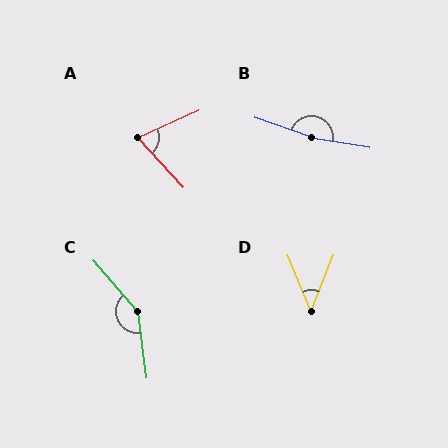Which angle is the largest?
B, at approximately 170 degrees.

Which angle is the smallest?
D, at approximately 44 degrees.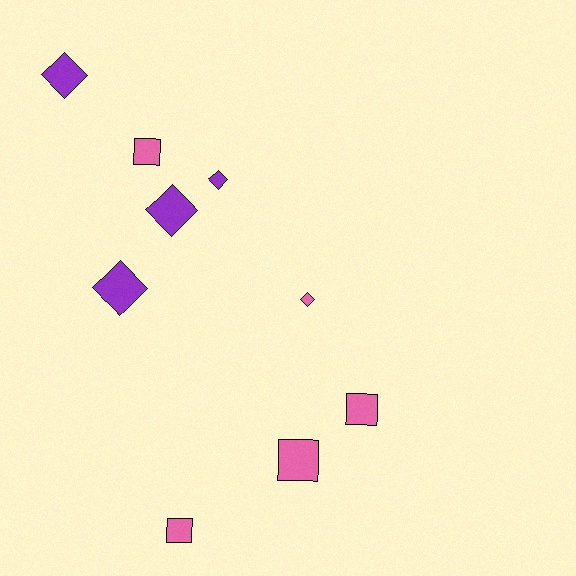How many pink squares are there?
There are 4 pink squares.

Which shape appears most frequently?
Diamond, with 5 objects.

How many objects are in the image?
There are 9 objects.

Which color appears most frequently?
Pink, with 5 objects.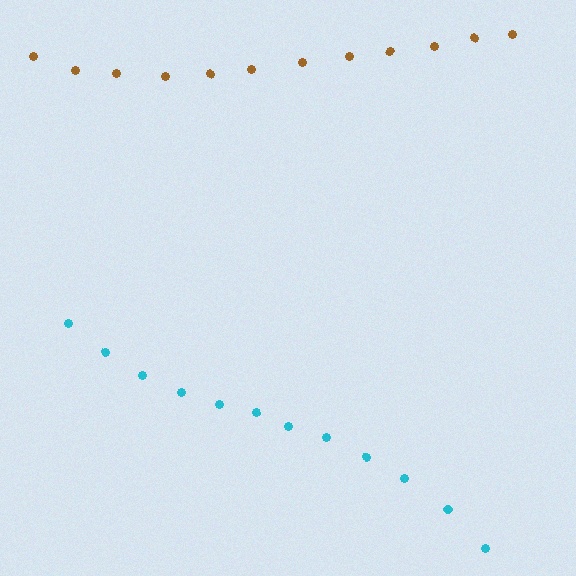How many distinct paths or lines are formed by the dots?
There are 2 distinct paths.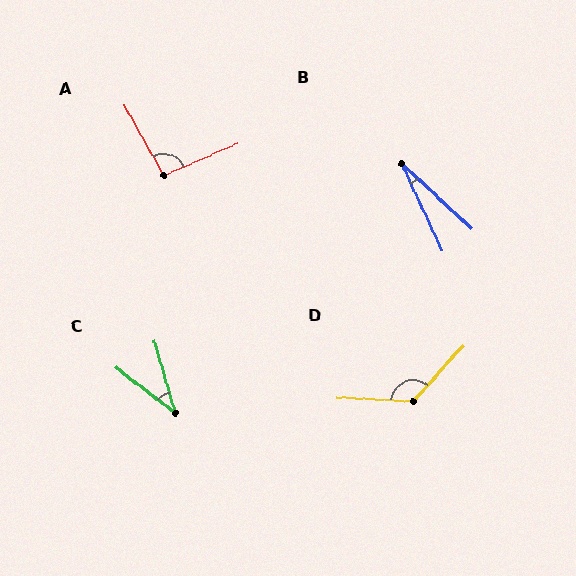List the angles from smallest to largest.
B (22°), C (37°), A (96°), D (129°).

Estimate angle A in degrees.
Approximately 96 degrees.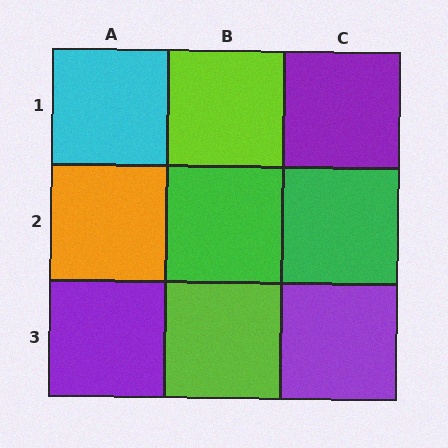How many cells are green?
2 cells are green.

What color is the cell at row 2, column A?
Orange.